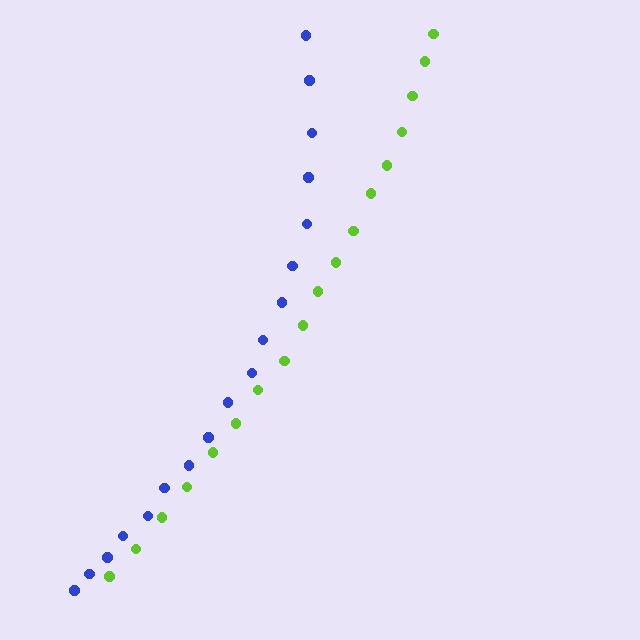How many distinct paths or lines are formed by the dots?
There are 2 distinct paths.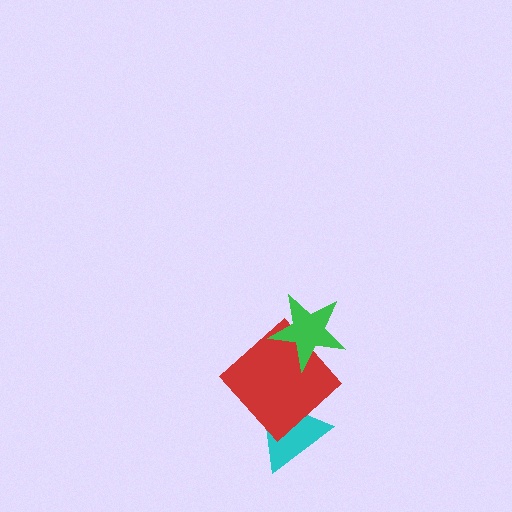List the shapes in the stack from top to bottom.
From top to bottom: the green star, the red diamond, the cyan triangle.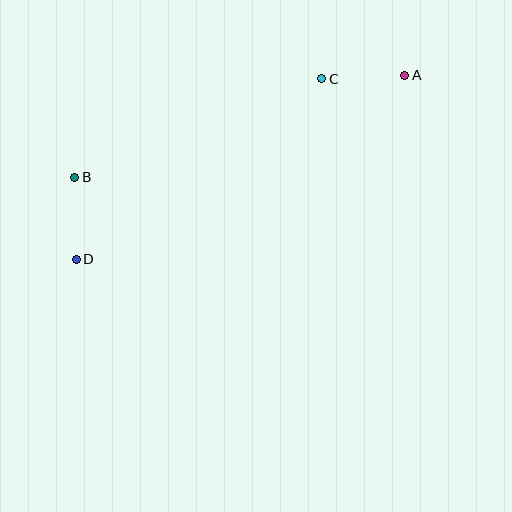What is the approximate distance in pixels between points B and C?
The distance between B and C is approximately 266 pixels.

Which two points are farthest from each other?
Points A and D are farthest from each other.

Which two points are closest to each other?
Points B and D are closest to each other.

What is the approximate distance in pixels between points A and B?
The distance between A and B is approximately 345 pixels.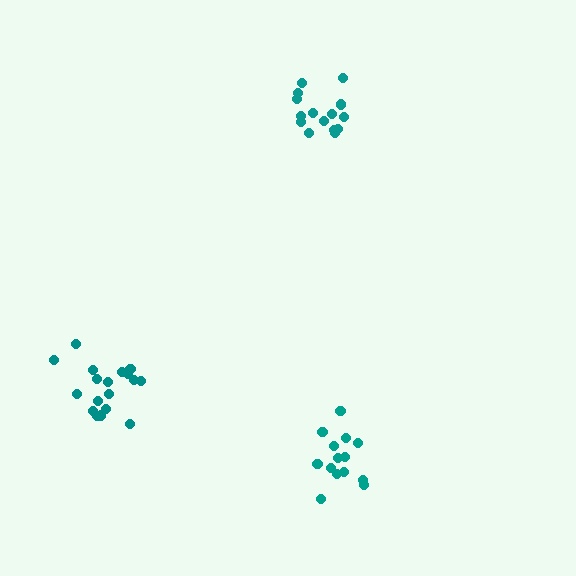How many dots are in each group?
Group 1: 14 dots, Group 2: 18 dots, Group 3: 15 dots (47 total).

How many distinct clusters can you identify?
There are 3 distinct clusters.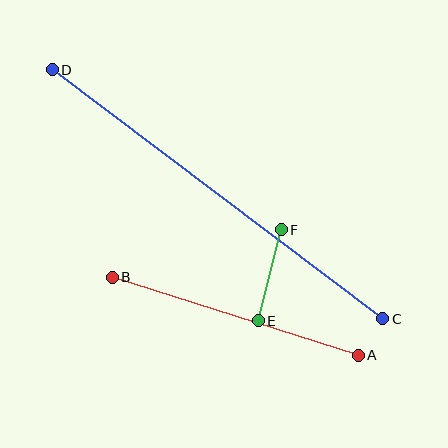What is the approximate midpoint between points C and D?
The midpoint is at approximately (217, 194) pixels.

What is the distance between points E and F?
The distance is approximately 94 pixels.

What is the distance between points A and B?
The distance is approximately 258 pixels.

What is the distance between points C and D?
The distance is approximately 414 pixels.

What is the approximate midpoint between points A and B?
The midpoint is at approximately (235, 316) pixels.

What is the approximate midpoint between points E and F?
The midpoint is at approximately (270, 275) pixels.